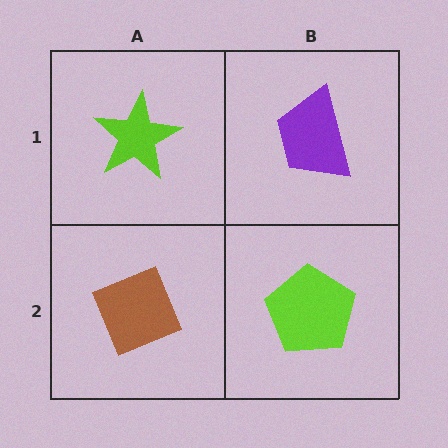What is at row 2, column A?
A brown diamond.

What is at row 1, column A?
A lime star.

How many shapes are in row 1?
2 shapes.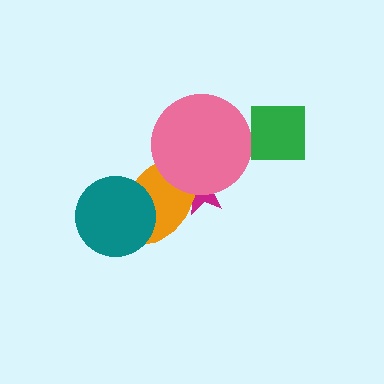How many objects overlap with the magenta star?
2 objects overlap with the magenta star.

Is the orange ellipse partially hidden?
Yes, it is partially covered by another shape.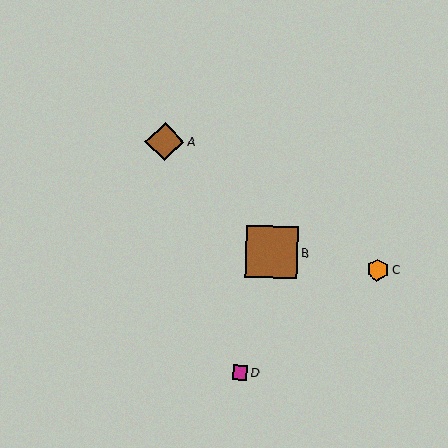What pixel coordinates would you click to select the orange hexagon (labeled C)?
Click at (377, 270) to select the orange hexagon C.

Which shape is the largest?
The brown square (labeled B) is the largest.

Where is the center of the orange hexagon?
The center of the orange hexagon is at (377, 270).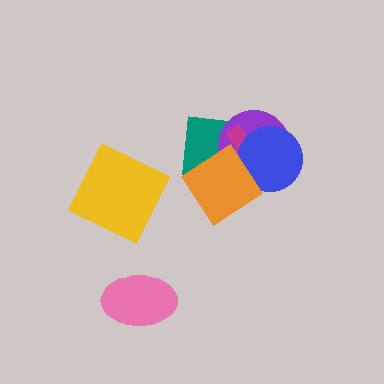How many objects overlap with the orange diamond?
4 objects overlap with the orange diamond.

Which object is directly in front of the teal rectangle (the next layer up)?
The purple circle is directly in front of the teal rectangle.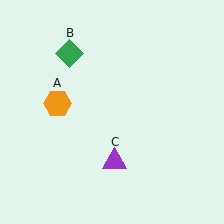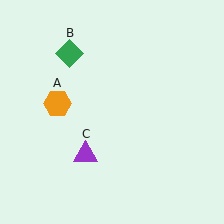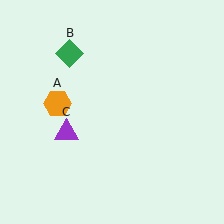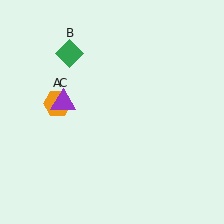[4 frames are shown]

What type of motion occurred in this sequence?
The purple triangle (object C) rotated clockwise around the center of the scene.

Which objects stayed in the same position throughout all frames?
Orange hexagon (object A) and green diamond (object B) remained stationary.